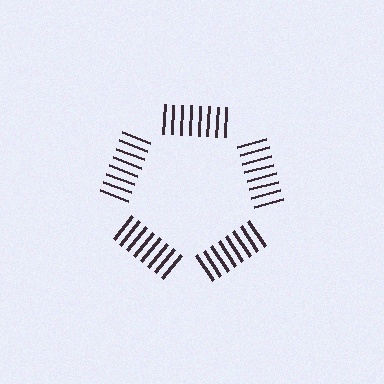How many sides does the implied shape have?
5 sides — the line-ends trace a pentagon.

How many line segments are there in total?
40 — 8 along each of the 5 edges.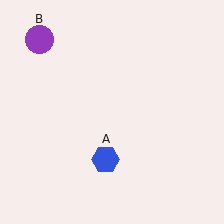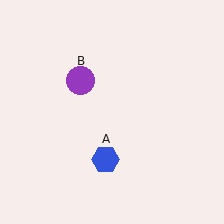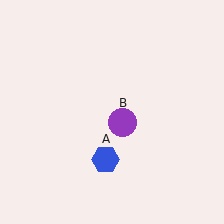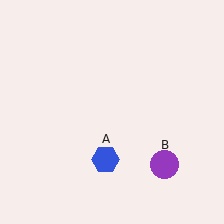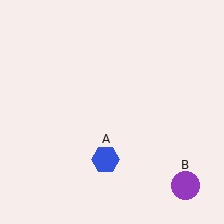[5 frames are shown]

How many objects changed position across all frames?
1 object changed position: purple circle (object B).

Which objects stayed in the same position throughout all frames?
Blue hexagon (object A) remained stationary.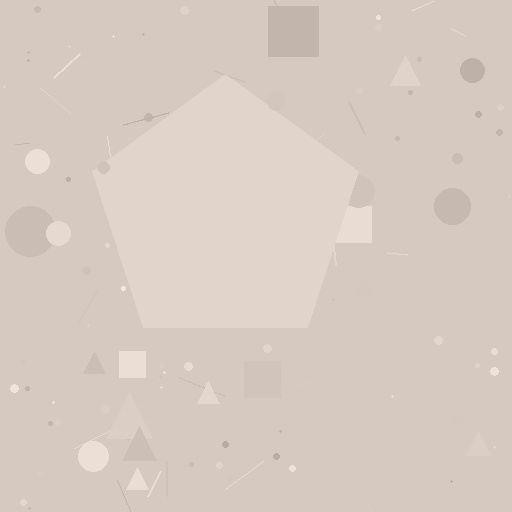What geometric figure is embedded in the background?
A pentagon is embedded in the background.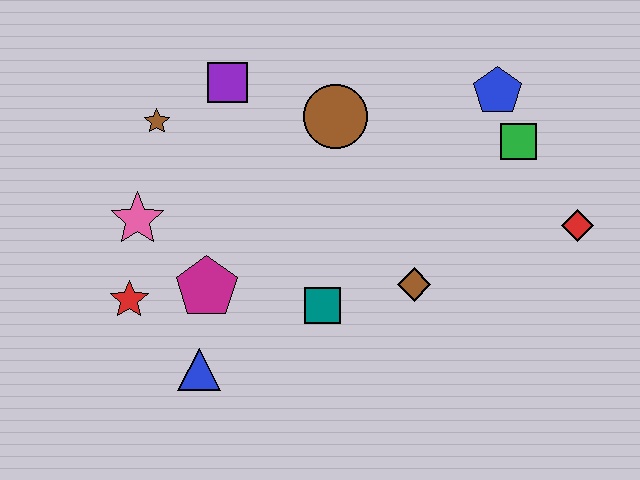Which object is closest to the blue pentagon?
The green square is closest to the blue pentagon.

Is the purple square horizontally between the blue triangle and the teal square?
Yes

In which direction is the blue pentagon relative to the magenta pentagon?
The blue pentagon is to the right of the magenta pentagon.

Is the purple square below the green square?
No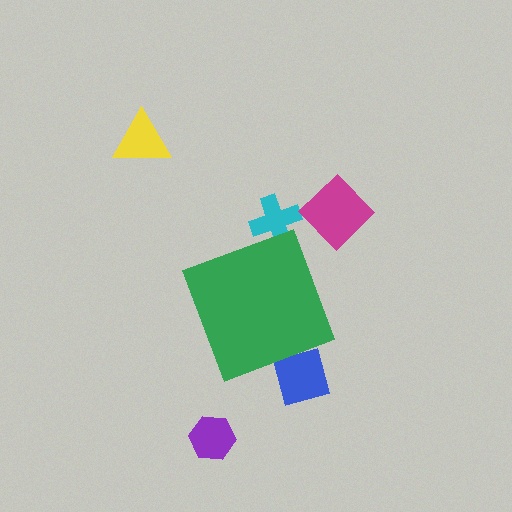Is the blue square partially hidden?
Yes, the blue square is partially hidden behind the green diamond.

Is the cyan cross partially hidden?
Yes, the cyan cross is partially hidden behind the green diamond.